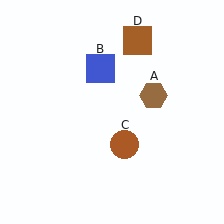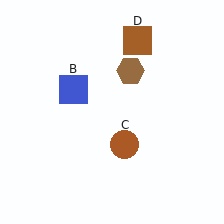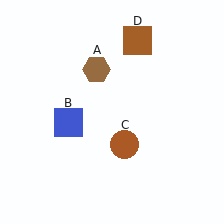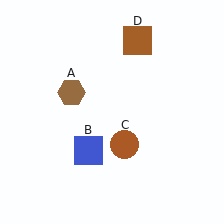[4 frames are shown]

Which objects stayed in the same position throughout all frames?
Brown circle (object C) and brown square (object D) remained stationary.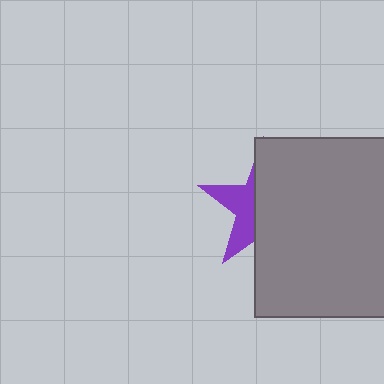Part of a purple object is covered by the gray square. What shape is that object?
It is a star.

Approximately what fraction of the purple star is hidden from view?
Roughly 65% of the purple star is hidden behind the gray square.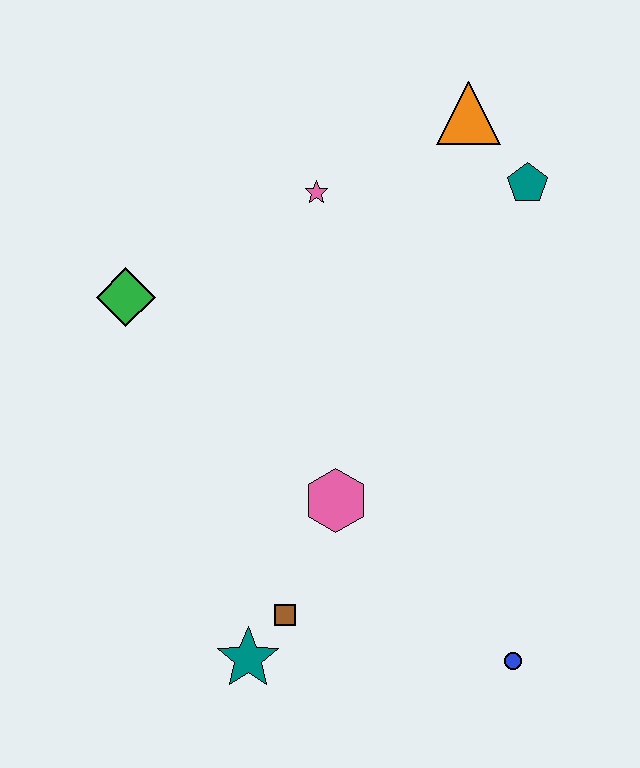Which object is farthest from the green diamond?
The blue circle is farthest from the green diamond.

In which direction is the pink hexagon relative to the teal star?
The pink hexagon is above the teal star.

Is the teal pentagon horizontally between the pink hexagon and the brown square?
No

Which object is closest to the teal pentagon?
The orange triangle is closest to the teal pentagon.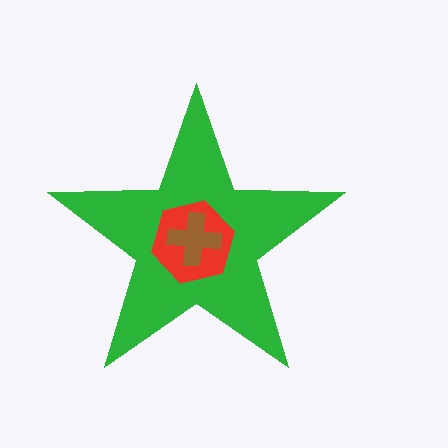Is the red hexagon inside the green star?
Yes.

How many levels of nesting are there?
3.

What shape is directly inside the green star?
The red hexagon.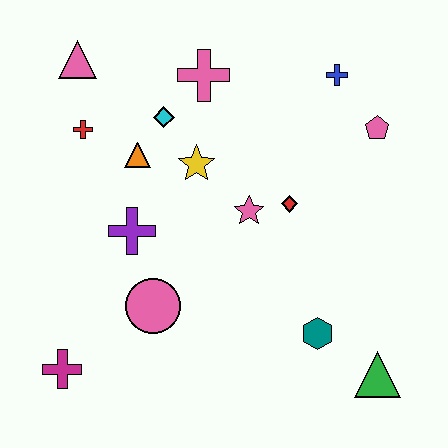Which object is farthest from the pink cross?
The green triangle is farthest from the pink cross.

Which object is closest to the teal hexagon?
The green triangle is closest to the teal hexagon.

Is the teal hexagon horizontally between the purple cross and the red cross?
No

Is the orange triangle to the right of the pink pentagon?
No